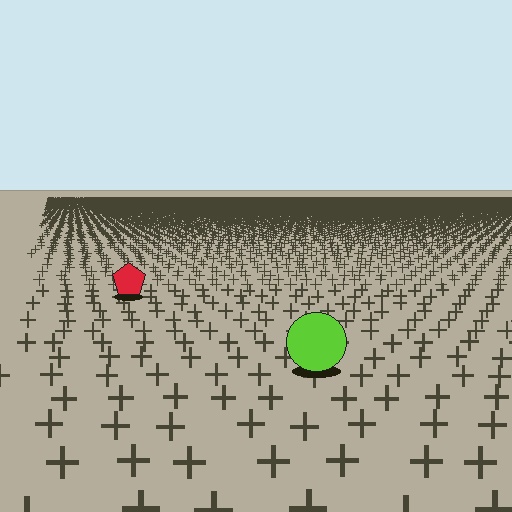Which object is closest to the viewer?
The lime circle is closest. The texture marks near it are larger and more spread out.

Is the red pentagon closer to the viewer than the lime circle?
No. The lime circle is closer — you can tell from the texture gradient: the ground texture is coarser near it.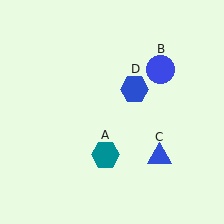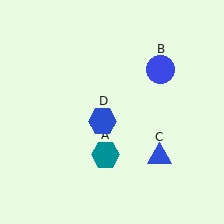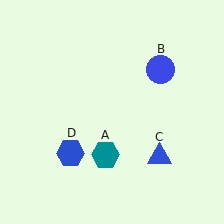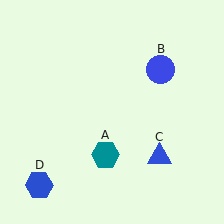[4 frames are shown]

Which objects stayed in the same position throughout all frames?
Teal hexagon (object A) and blue circle (object B) and blue triangle (object C) remained stationary.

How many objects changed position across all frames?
1 object changed position: blue hexagon (object D).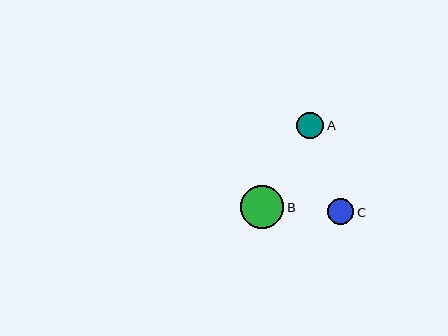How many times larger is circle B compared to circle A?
Circle B is approximately 1.6 times the size of circle A.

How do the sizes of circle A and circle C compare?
Circle A and circle C are approximately the same size.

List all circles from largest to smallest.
From largest to smallest: B, A, C.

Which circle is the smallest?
Circle C is the smallest with a size of approximately 26 pixels.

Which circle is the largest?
Circle B is the largest with a size of approximately 43 pixels.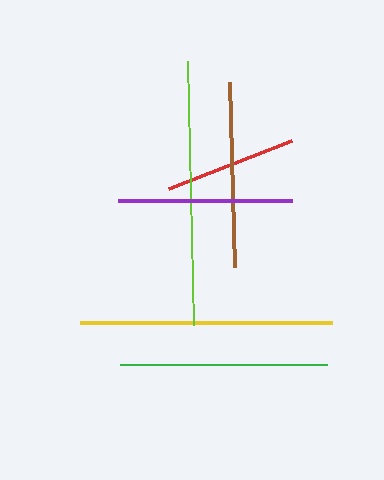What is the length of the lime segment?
The lime segment is approximately 264 pixels long.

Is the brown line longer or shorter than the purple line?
The brown line is longer than the purple line.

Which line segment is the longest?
The lime line is the longest at approximately 264 pixels.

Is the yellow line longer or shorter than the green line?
The yellow line is longer than the green line.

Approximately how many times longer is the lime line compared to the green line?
The lime line is approximately 1.3 times the length of the green line.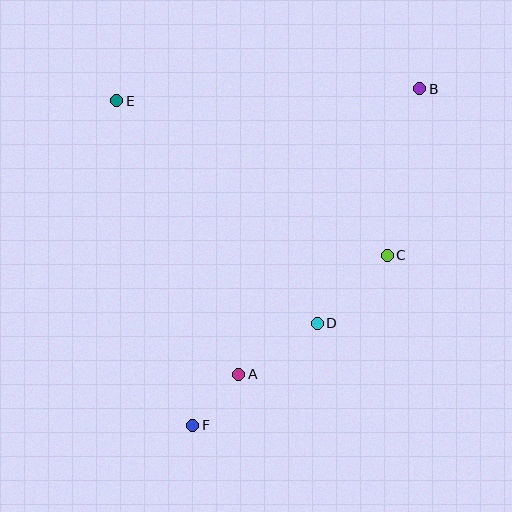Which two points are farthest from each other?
Points B and F are farthest from each other.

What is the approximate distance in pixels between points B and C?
The distance between B and C is approximately 170 pixels.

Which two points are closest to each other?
Points A and F are closest to each other.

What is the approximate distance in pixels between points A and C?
The distance between A and C is approximately 190 pixels.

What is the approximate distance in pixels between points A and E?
The distance between A and E is approximately 300 pixels.